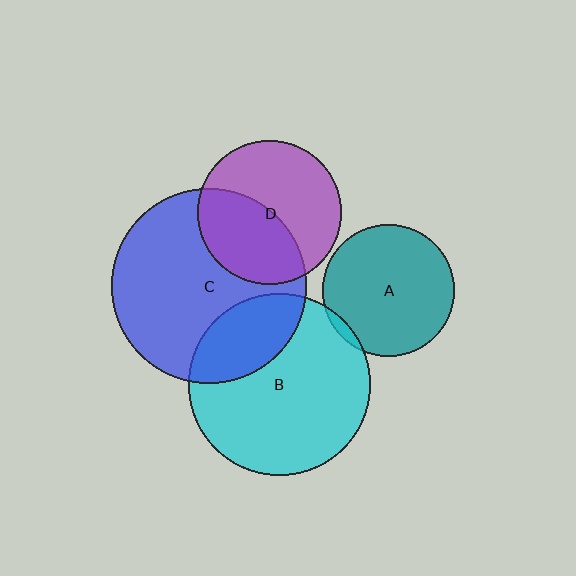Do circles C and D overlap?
Yes.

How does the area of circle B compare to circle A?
Approximately 1.9 times.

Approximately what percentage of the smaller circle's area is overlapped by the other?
Approximately 45%.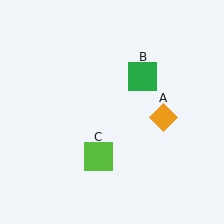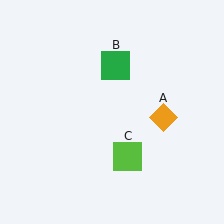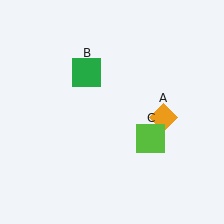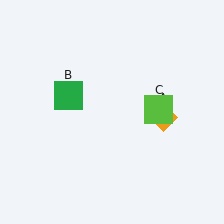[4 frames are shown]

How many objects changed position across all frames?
2 objects changed position: green square (object B), lime square (object C).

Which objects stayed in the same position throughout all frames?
Orange diamond (object A) remained stationary.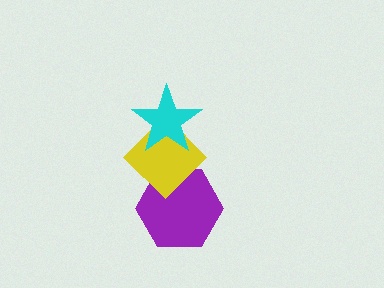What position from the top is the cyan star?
The cyan star is 1st from the top.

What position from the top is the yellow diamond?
The yellow diamond is 2nd from the top.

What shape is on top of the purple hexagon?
The yellow diamond is on top of the purple hexagon.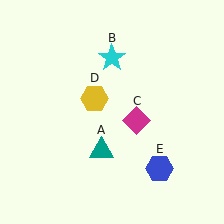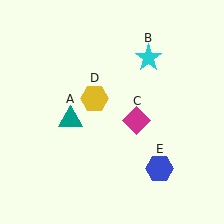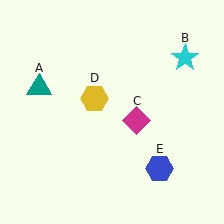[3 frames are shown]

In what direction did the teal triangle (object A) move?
The teal triangle (object A) moved up and to the left.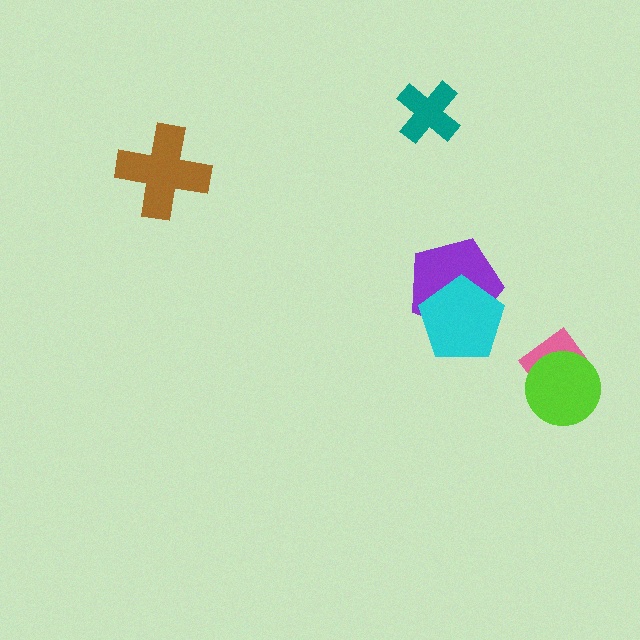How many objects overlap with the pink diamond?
1 object overlaps with the pink diamond.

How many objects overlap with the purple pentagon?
1 object overlaps with the purple pentagon.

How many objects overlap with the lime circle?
1 object overlaps with the lime circle.